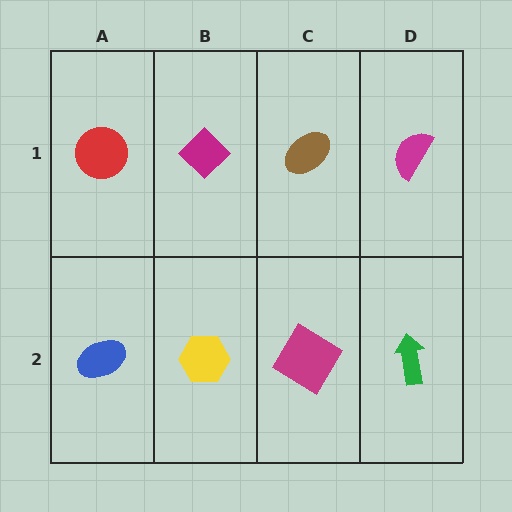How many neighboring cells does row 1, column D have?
2.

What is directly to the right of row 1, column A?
A magenta diamond.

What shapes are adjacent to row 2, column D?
A magenta semicircle (row 1, column D), a magenta diamond (row 2, column C).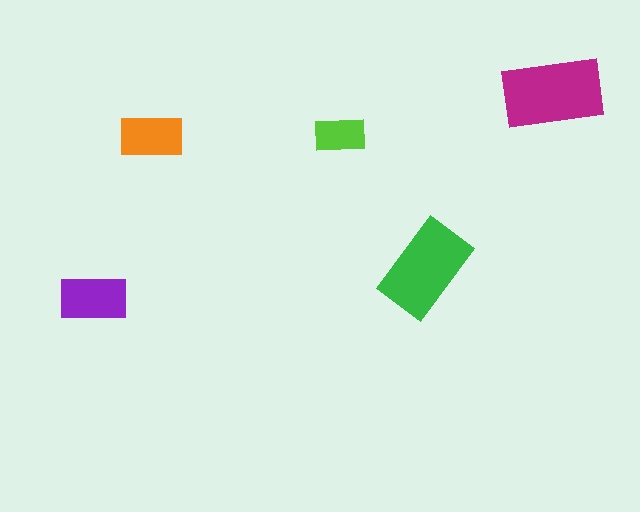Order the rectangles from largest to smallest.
the magenta one, the green one, the purple one, the orange one, the lime one.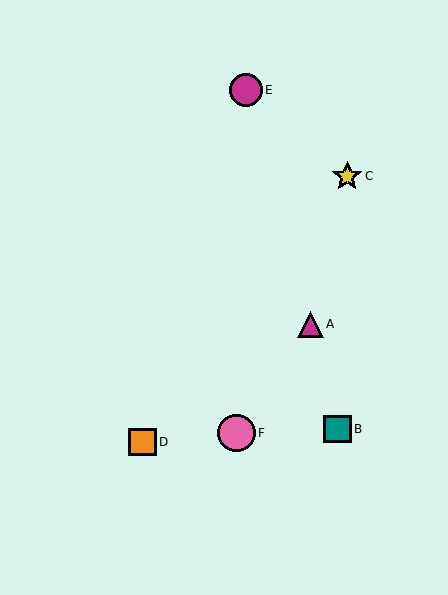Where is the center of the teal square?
The center of the teal square is at (337, 429).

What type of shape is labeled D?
Shape D is an orange square.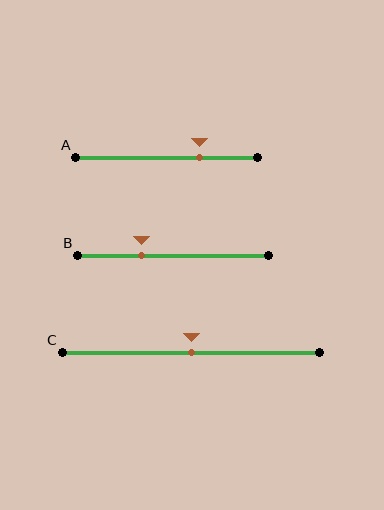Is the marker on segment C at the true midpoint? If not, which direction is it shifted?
Yes, the marker on segment C is at the true midpoint.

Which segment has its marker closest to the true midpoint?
Segment C has its marker closest to the true midpoint.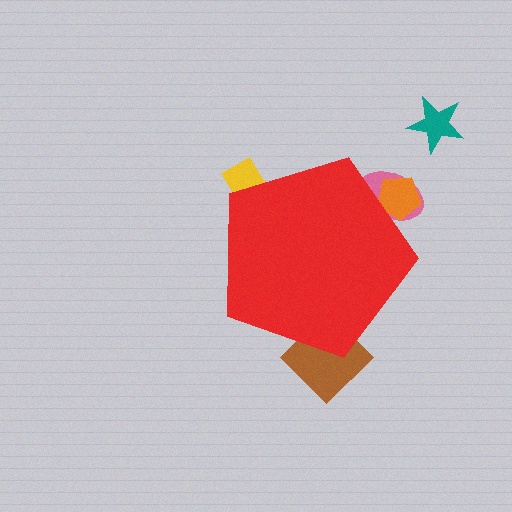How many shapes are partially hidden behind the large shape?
4 shapes are partially hidden.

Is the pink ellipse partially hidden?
Yes, the pink ellipse is partially hidden behind the red pentagon.